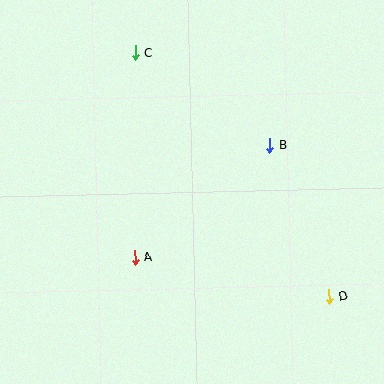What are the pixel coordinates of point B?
Point B is at (270, 145).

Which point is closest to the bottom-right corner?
Point D is closest to the bottom-right corner.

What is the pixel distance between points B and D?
The distance between B and D is 162 pixels.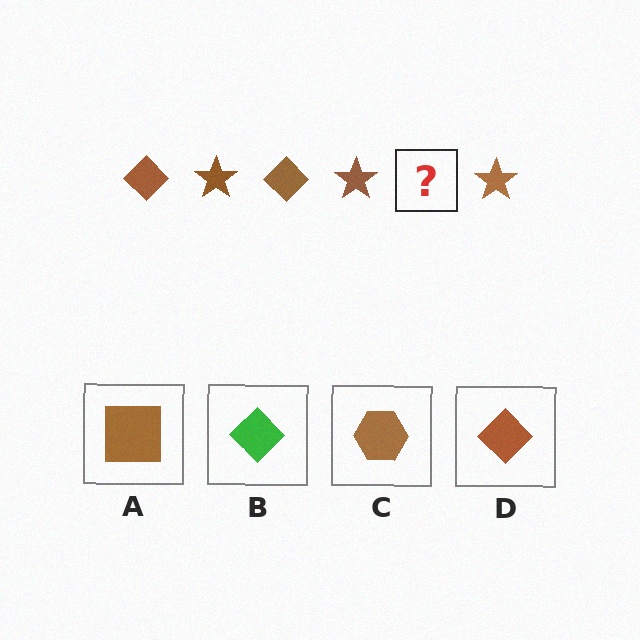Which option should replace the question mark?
Option D.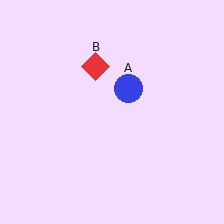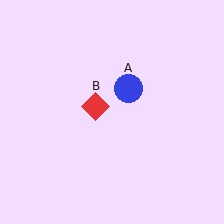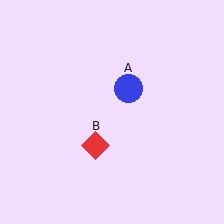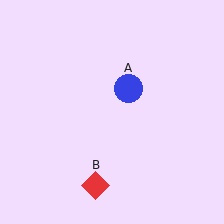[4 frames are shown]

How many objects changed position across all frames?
1 object changed position: red diamond (object B).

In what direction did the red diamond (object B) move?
The red diamond (object B) moved down.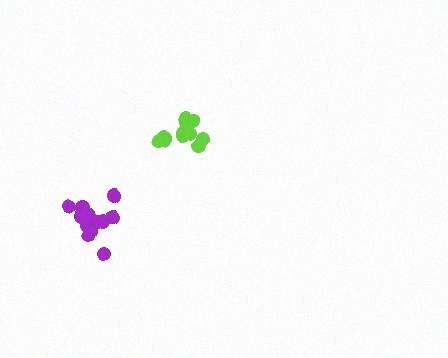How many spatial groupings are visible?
There are 2 spatial groupings.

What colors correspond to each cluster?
The clusters are colored: lime, purple.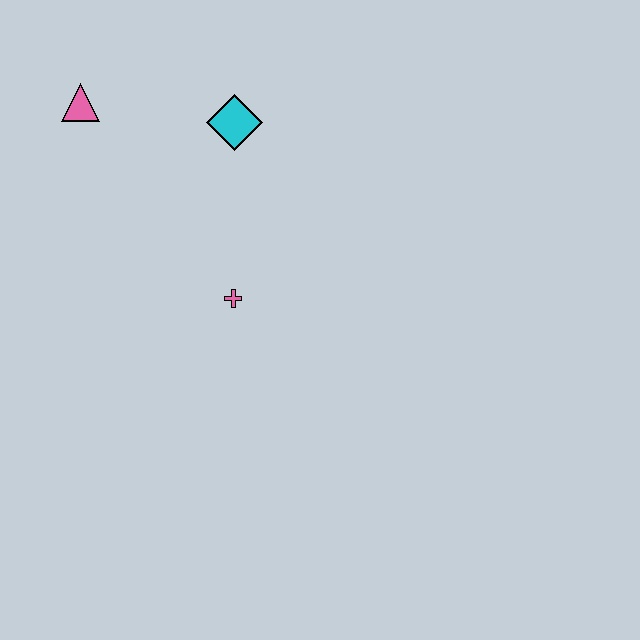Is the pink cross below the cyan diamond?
Yes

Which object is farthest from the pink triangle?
The pink cross is farthest from the pink triangle.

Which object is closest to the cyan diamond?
The pink triangle is closest to the cyan diamond.